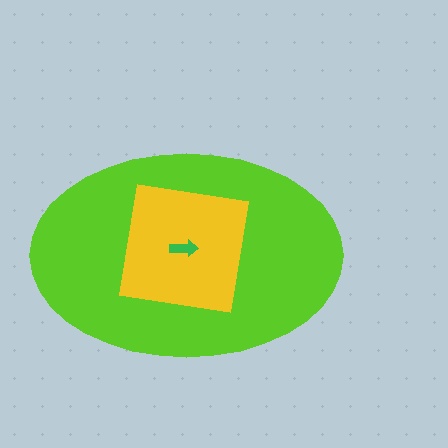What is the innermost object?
The green arrow.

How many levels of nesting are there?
3.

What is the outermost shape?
The lime ellipse.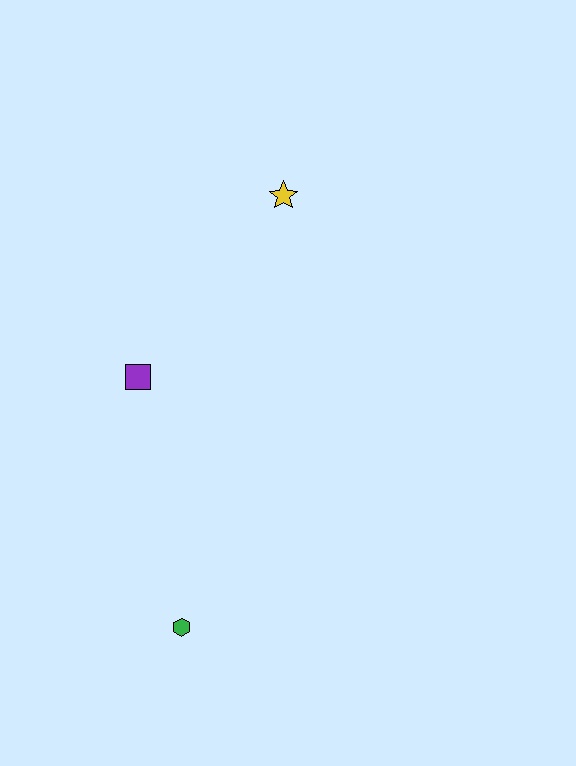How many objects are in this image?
There are 3 objects.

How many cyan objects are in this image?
There are no cyan objects.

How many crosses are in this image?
There are no crosses.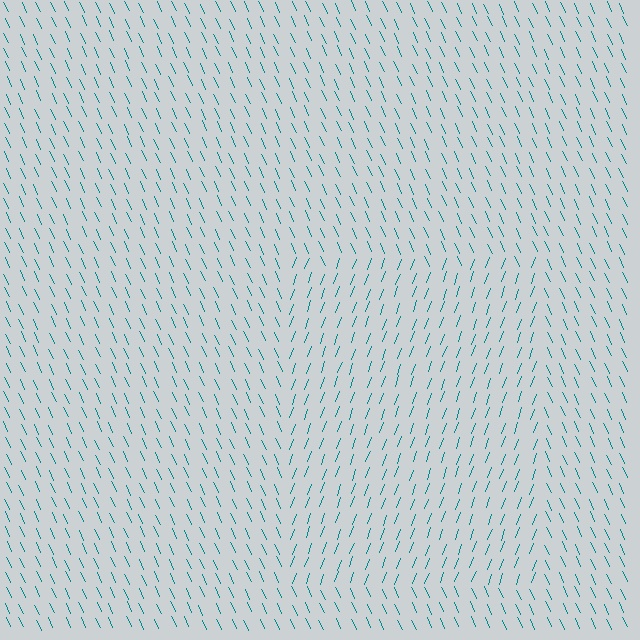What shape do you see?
I see a rectangle.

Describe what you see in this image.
The image is filled with small teal line segments. A rectangle region in the image has lines oriented differently from the surrounding lines, creating a visible texture boundary.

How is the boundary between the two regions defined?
The boundary is defined purely by a change in line orientation (approximately 45 degrees difference). All lines are the same color and thickness.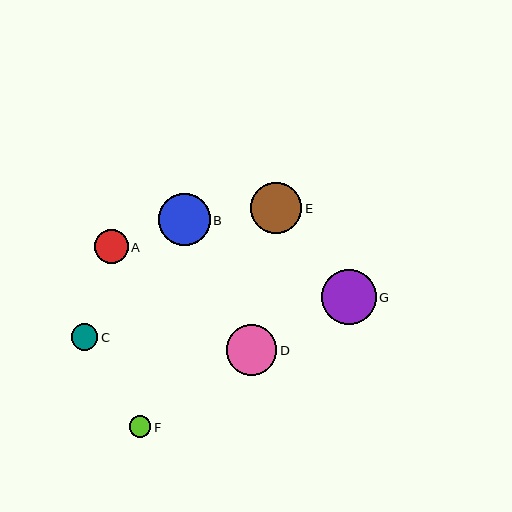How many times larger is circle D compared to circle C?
Circle D is approximately 1.9 times the size of circle C.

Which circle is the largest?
Circle G is the largest with a size of approximately 55 pixels.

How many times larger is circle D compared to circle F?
Circle D is approximately 2.3 times the size of circle F.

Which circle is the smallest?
Circle F is the smallest with a size of approximately 22 pixels.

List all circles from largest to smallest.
From largest to smallest: G, B, E, D, A, C, F.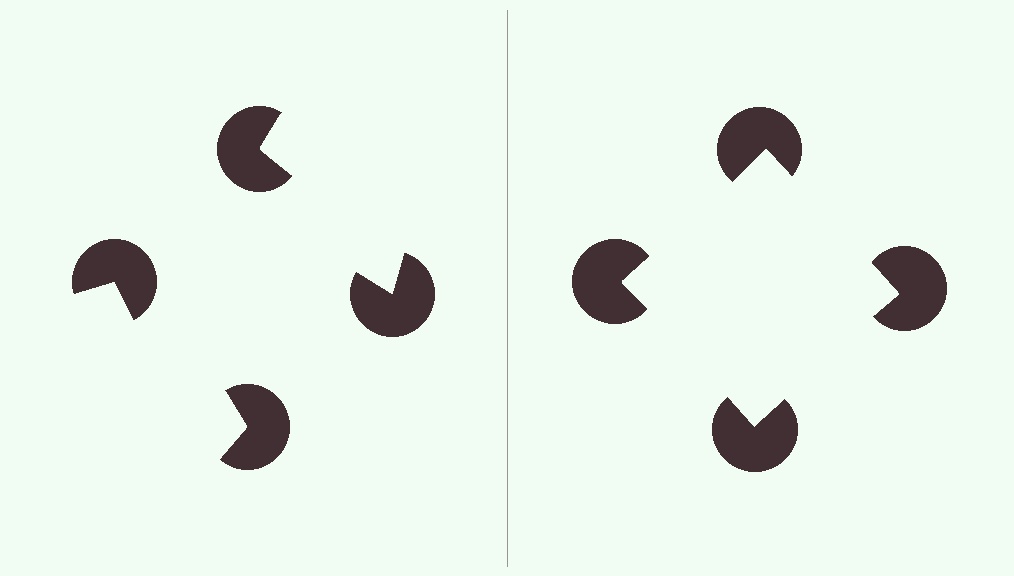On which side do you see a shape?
An illusory square appears on the right side. On the left side the wedge cuts are rotated, so no coherent shape forms.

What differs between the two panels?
The pac-man discs are positioned identically on both sides; only the wedge orientations differ. On the right they align to a square; on the left they are misaligned.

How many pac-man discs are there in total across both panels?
8 — 4 on each side.